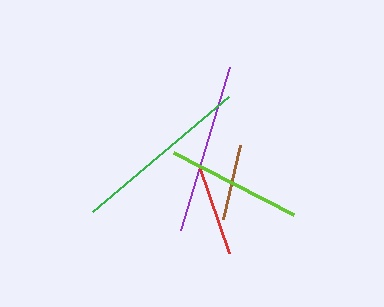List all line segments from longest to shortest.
From longest to shortest: green, purple, lime, red, brown.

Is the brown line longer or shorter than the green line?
The green line is longer than the brown line.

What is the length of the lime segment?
The lime segment is approximately 135 pixels long.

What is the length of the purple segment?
The purple segment is approximately 170 pixels long.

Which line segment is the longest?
The green line is the longest at approximately 179 pixels.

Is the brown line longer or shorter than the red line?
The red line is longer than the brown line.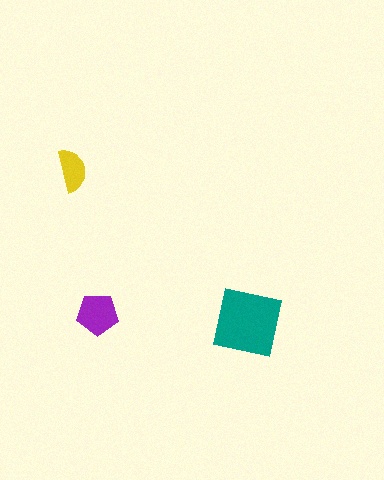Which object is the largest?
The teal square.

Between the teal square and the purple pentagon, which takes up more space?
The teal square.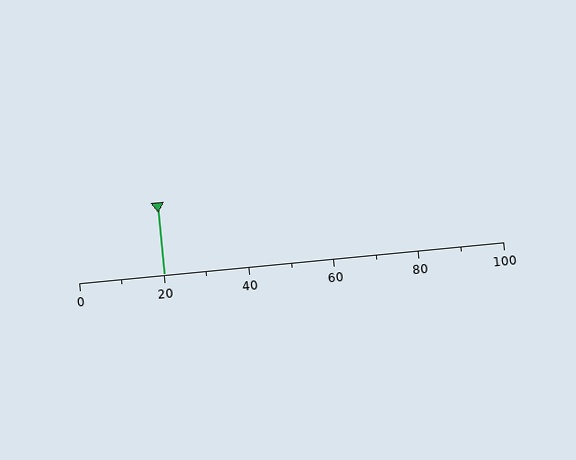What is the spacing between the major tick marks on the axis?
The major ticks are spaced 20 apart.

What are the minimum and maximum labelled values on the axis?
The axis runs from 0 to 100.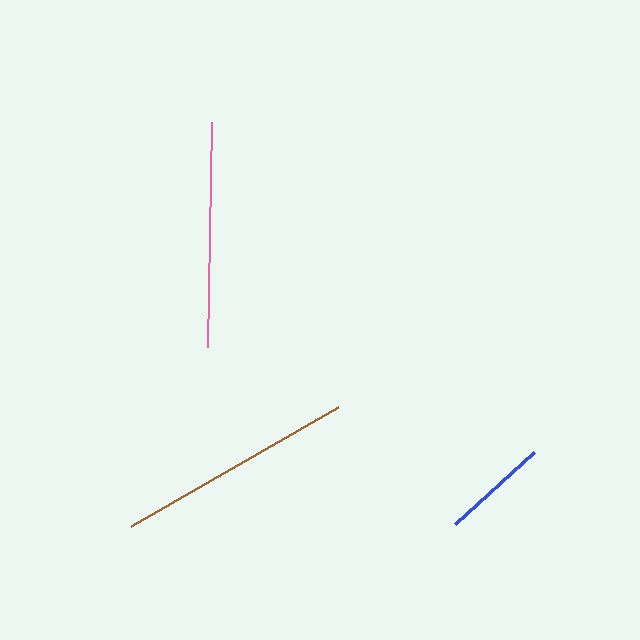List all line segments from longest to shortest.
From longest to shortest: brown, pink, blue.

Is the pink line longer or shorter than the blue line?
The pink line is longer than the blue line.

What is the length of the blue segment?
The blue segment is approximately 107 pixels long.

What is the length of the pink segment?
The pink segment is approximately 225 pixels long.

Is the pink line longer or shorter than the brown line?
The brown line is longer than the pink line.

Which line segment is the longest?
The brown line is the longest at approximately 239 pixels.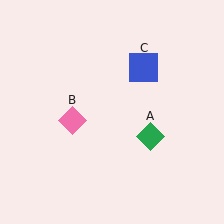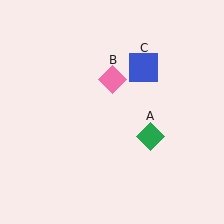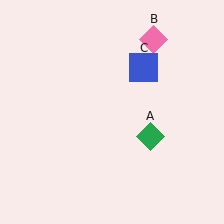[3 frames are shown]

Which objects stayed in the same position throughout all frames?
Green diamond (object A) and blue square (object C) remained stationary.